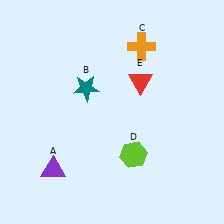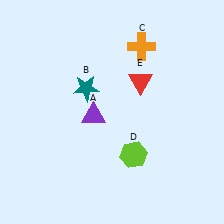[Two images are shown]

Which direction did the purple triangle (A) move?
The purple triangle (A) moved up.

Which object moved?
The purple triangle (A) moved up.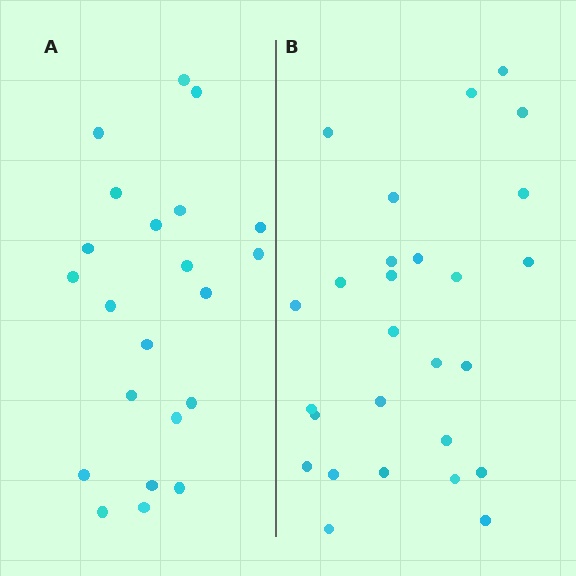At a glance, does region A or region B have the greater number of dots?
Region B (the right region) has more dots.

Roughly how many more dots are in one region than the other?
Region B has about 5 more dots than region A.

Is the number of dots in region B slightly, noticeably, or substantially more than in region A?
Region B has only slightly more — the two regions are fairly close. The ratio is roughly 1.2 to 1.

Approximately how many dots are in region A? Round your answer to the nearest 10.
About 20 dots. (The exact count is 22, which rounds to 20.)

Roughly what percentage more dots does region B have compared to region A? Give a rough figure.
About 25% more.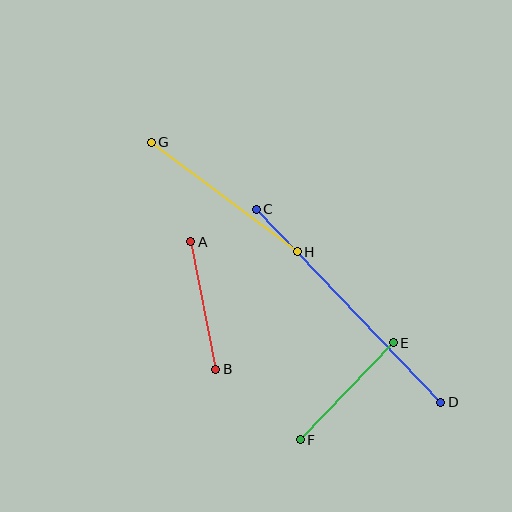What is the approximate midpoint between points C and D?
The midpoint is at approximately (349, 306) pixels.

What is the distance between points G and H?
The distance is approximately 182 pixels.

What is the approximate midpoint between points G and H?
The midpoint is at approximately (224, 197) pixels.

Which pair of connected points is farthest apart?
Points C and D are farthest apart.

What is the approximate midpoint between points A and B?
The midpoint is at approximately (203, 305) pixels.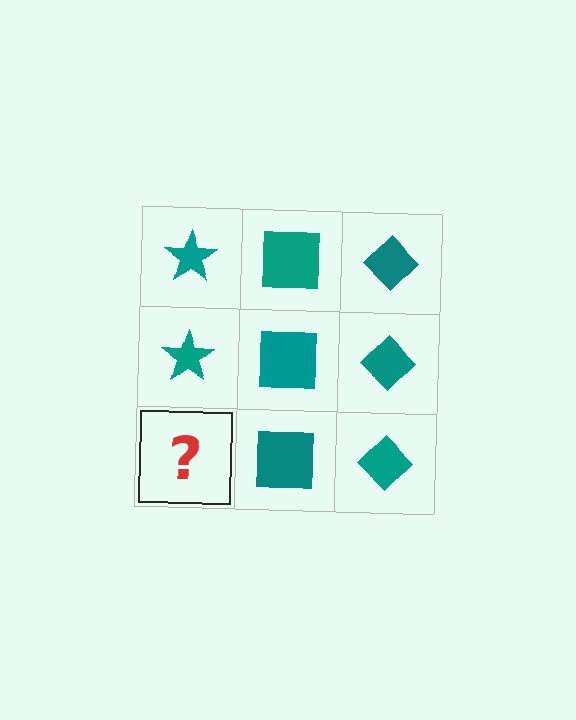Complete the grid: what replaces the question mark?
The question mark should be replaced with a teal star.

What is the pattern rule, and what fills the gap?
The rule is that each column has a consistent shape. The gap should be filled with a teal star.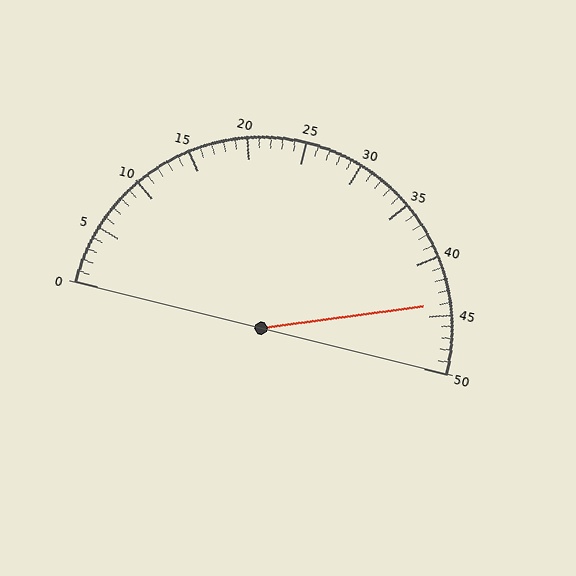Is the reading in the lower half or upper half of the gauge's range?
The reading is in the upper half of the range (0 to 50).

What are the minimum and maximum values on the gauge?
The gauge ranges from 0 to 50.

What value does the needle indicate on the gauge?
The needle indicates approximately 44.